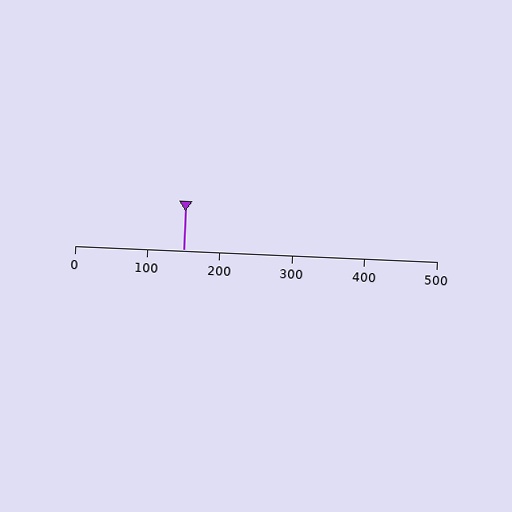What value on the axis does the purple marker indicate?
The marker indicates approximately 150.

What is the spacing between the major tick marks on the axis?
The major ticks are spaced 100 apart.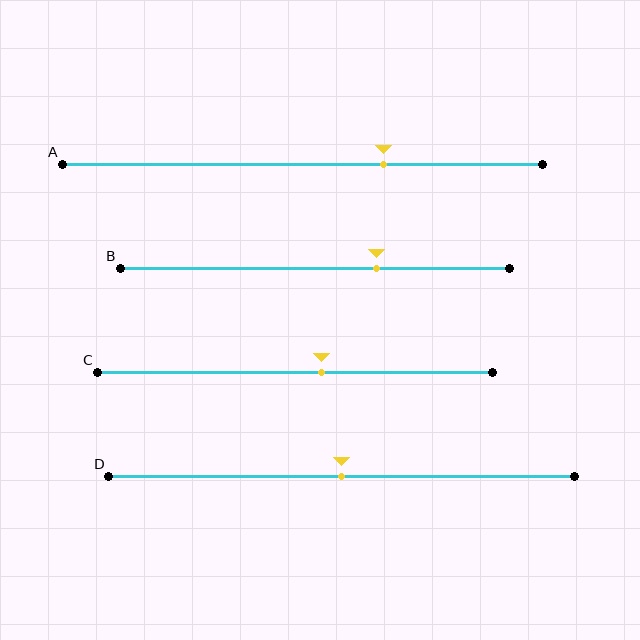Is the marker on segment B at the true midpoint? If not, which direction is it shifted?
No, the marker on segment B is shifted to the right by about 16% of the segment length.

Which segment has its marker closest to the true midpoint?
Segment D has its marker closest to the true midpoint.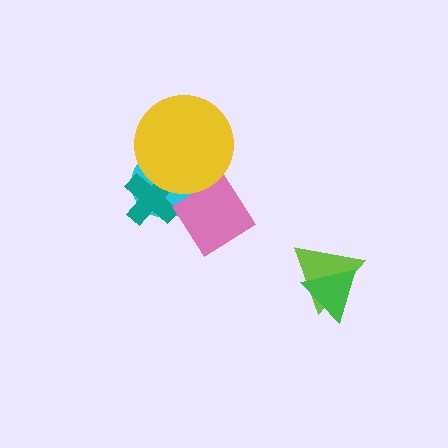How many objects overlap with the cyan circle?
3 objects overlap with the cyan circle.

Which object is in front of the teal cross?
The yellow circle is in front of the teal cross.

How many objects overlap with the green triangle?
1 object overlaps with the green triangle.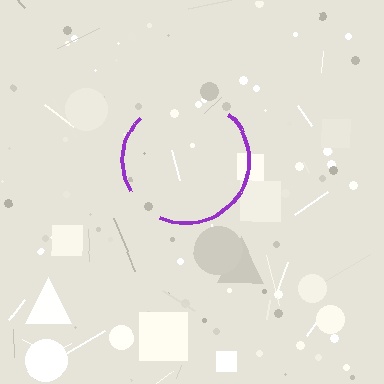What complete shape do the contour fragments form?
The contour fragments form a circle.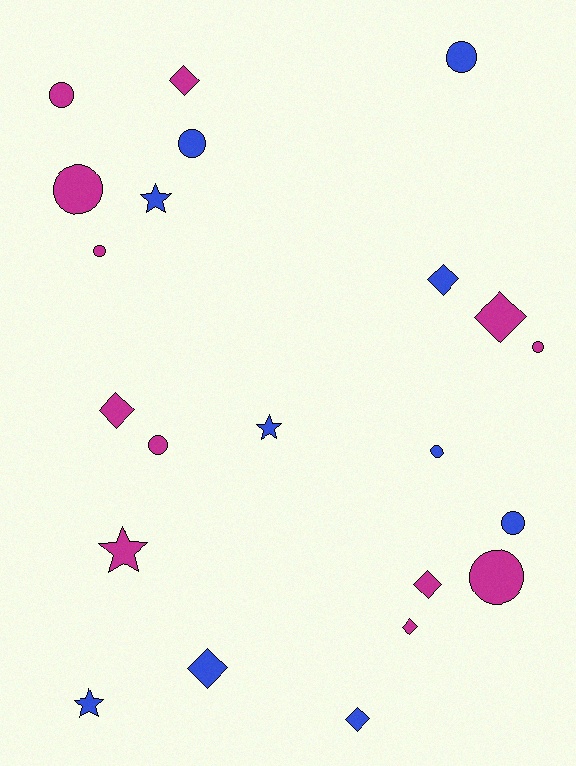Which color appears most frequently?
Magenta, with 12 objects.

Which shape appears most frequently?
Circle, with 10 objects.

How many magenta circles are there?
There are 6 magenta circles.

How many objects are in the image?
There are 22 objects.